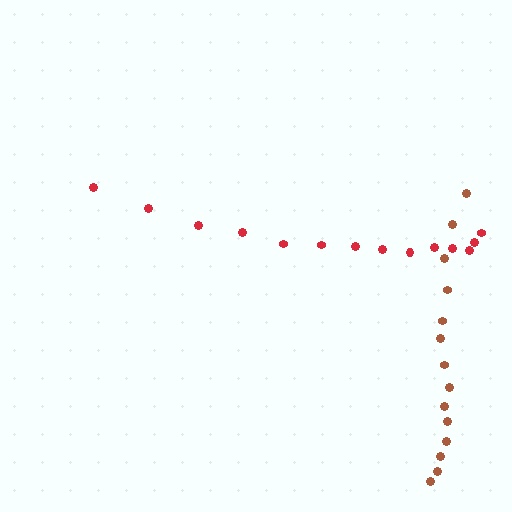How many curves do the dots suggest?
There are 2 distinct paths.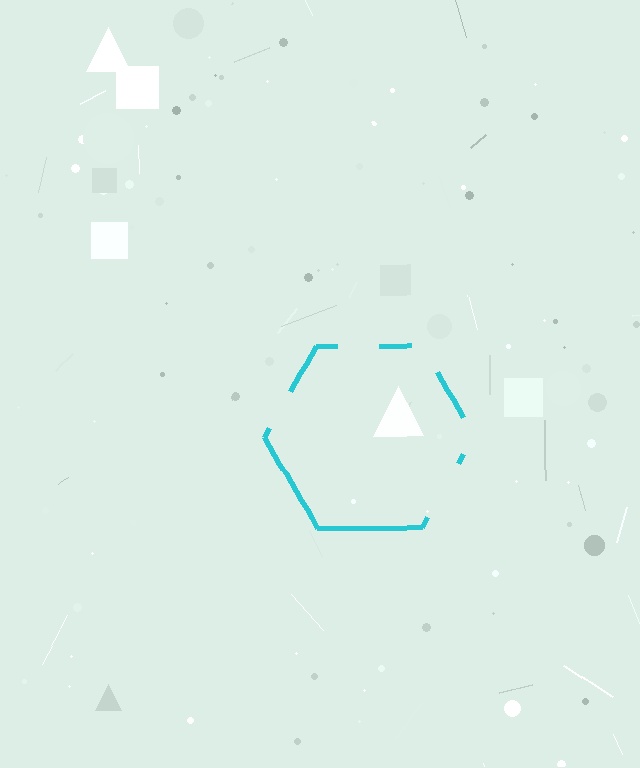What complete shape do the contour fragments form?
The contour fragments form a hexagon.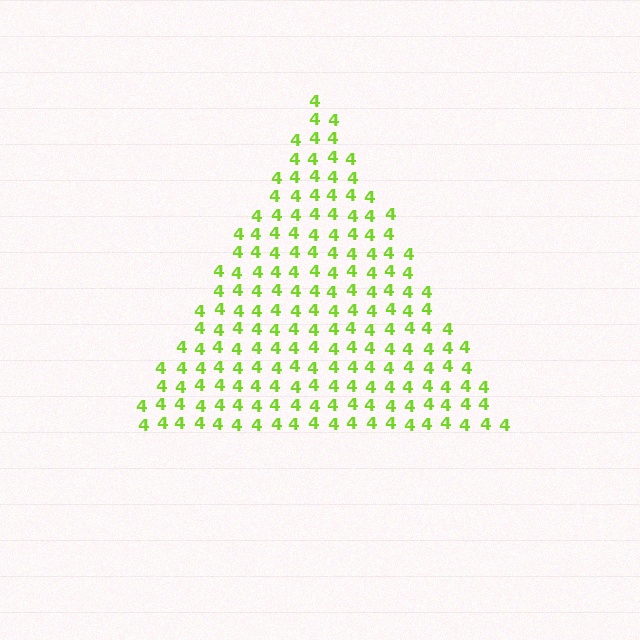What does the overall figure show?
The overall figure shows a triangle.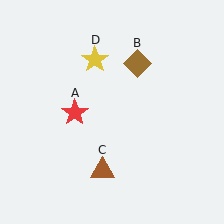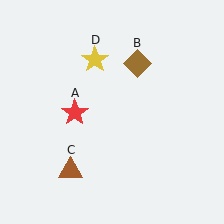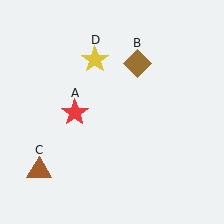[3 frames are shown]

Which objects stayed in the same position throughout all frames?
Red star (object A) and brown diamond (object B) and yellow star (object D) remained stationary.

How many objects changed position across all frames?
1 object changed position: brown triangle (object C).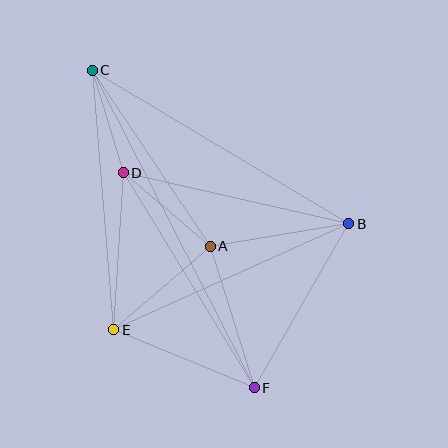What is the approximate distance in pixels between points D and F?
The distance between D and F is approximately 252 pixels.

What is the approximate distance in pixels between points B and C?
The distance between B and C is approximately 299 pixels.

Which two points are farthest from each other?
Points C and F are farthest from each other.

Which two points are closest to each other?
Points C and D are closest to each other.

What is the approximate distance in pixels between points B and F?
The distance between B and F is approximately 189 pixels.